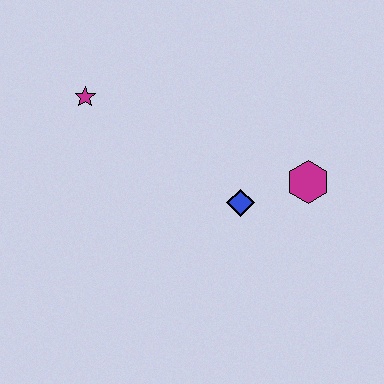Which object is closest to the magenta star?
The blue diamond is closest to the magenta star.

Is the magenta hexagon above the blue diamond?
Yes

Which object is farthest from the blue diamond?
The magenta star is farthest from the blue diamond.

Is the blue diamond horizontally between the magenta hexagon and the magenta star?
Yes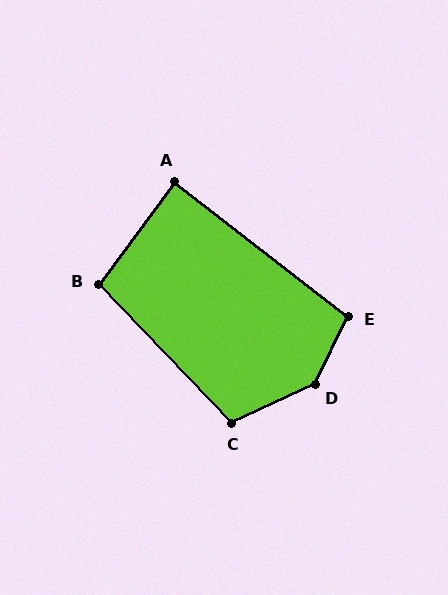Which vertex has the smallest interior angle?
A, at approximately 89 degrees.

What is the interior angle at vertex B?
Approximately 100 degrees (obtuse).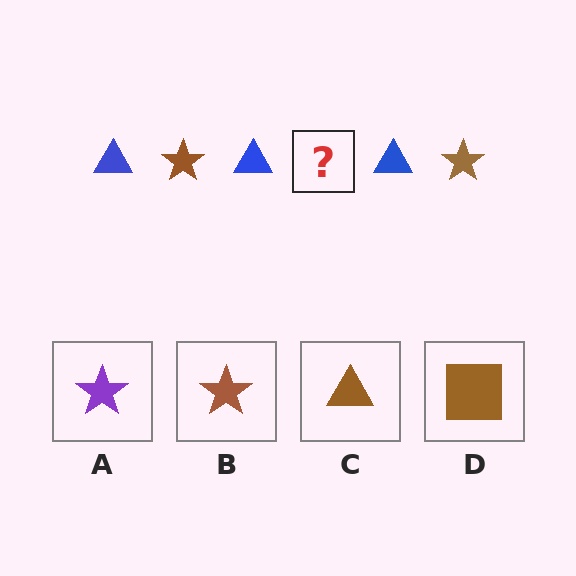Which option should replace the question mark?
Option B.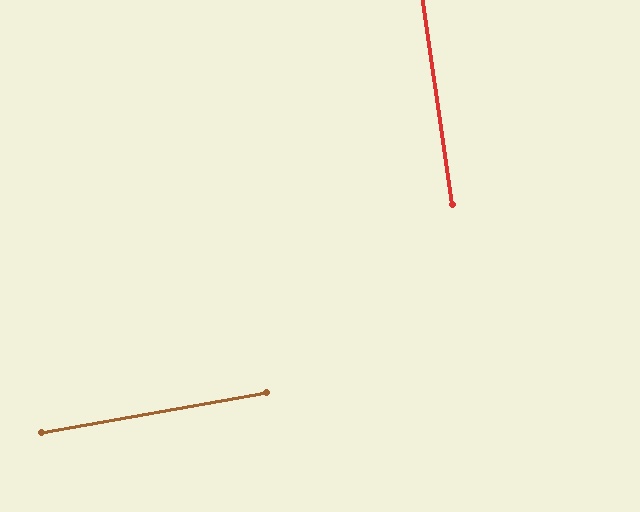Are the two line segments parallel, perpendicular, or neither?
Perpendicular — they meet at approximately 88°.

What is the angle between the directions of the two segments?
Approximately 88 degrees.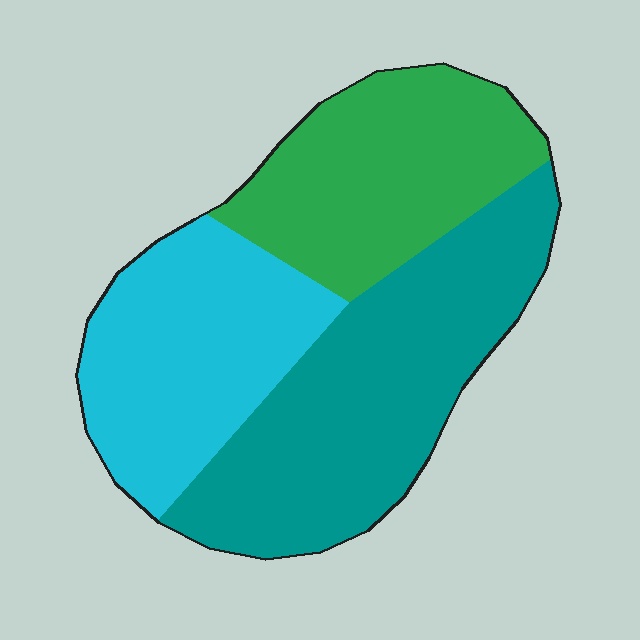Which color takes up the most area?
Teal, at roughly 40%.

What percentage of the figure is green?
Green takes up between a quarter and a half of the figure.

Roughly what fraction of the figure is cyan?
Cyan takes up between a sixth and a third of the figure.